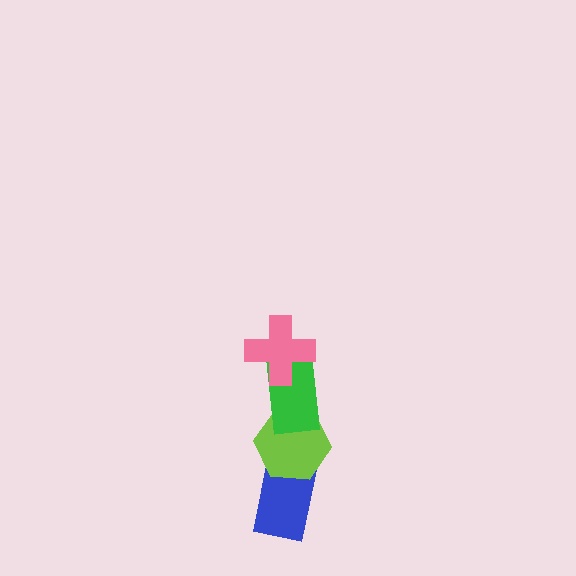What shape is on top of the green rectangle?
The pink cross is on top of the green rectangle.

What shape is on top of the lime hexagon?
The green rectangle is on top of the lime hexagon.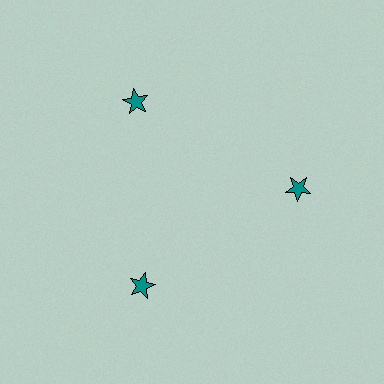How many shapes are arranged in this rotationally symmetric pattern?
There are 3 shapes, arranged in 3 groups of 1.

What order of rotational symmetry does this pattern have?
This pattern has 3-fold rotational symmetry.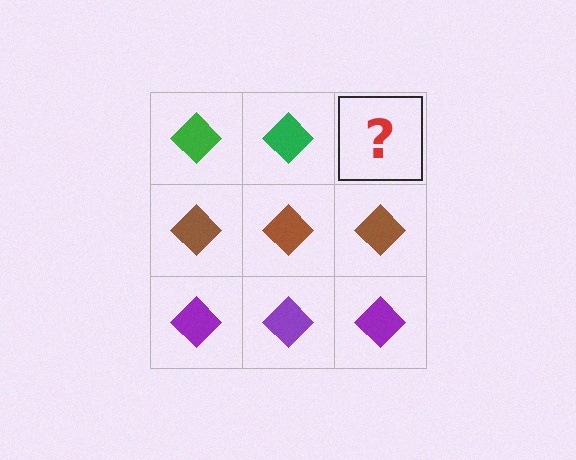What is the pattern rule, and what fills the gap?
The rule is that each row has a consistent color. The gap should be filled with a green diamond.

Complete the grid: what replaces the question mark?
The question mark should be replaced with a green diamond.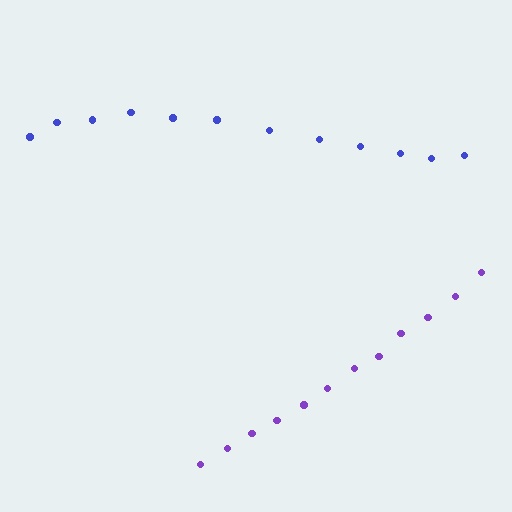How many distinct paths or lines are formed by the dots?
There are 2 distinct paths.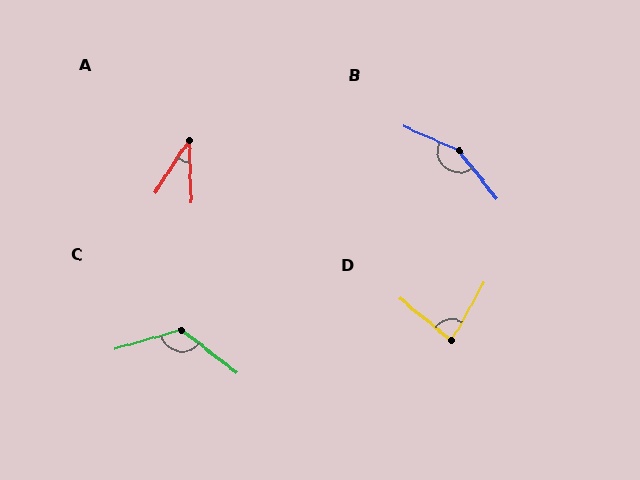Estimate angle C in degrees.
Approximately 126 degrees.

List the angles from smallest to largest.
A (35°), D (79°), C (126°), B (152°).